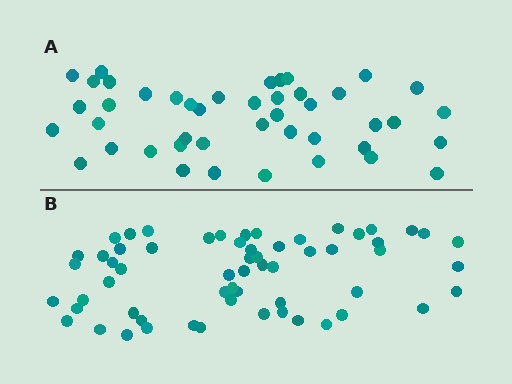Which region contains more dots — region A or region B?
Region B (the bottom region) has more dots.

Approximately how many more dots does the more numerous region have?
Region B has approximately 15 more dots than region A.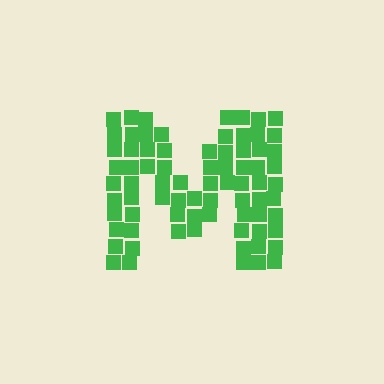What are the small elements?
The small elements are squares.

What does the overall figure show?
The overall figure shows the letter M.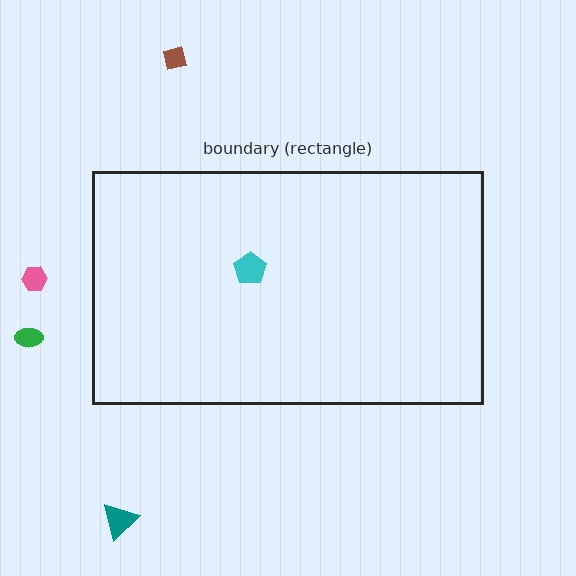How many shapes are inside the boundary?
1 inside, 4 outside.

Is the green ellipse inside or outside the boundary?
Outside.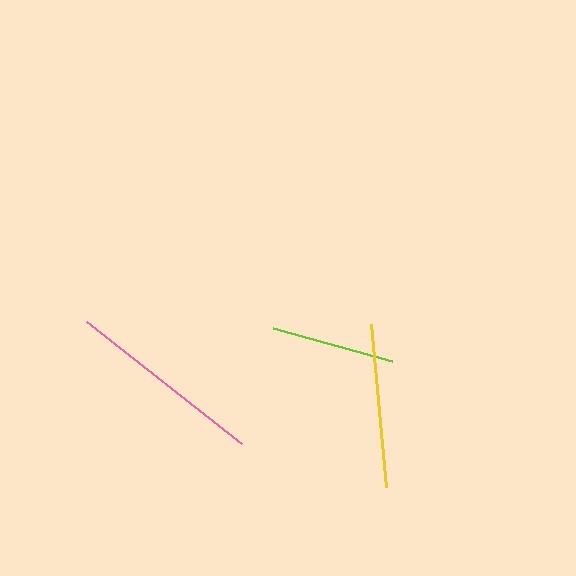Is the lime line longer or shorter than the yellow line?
The yellow line is longer than the lime line.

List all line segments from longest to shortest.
From longest to shortest: pink, yellow, lime.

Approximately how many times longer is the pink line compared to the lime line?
The pink line is approximately 1.6 times the length of the lime line.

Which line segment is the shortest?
The lime line is the shortest at approximately 124 pixels.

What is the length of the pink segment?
The pink segment is approximately 197 pixels long.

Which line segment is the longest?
The pink line is the longest at approximately 197 pixels.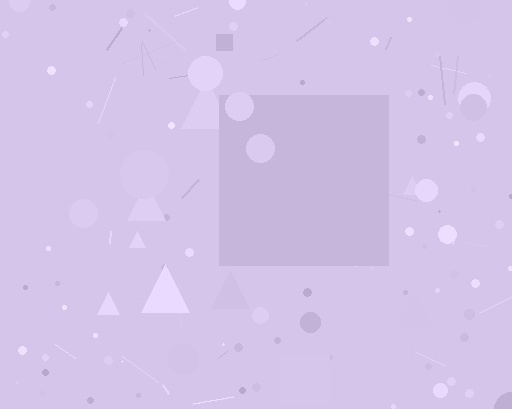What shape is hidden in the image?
A square is hidden in the image.